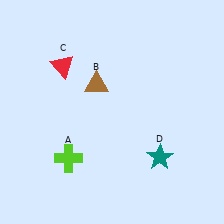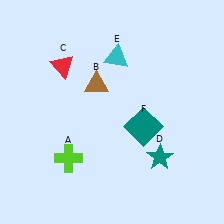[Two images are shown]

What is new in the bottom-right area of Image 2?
A teal square (F) was added in the bottom-right area of Image 2.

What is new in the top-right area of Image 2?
A cyan triangle (E) was added in the top-right area of Image 2.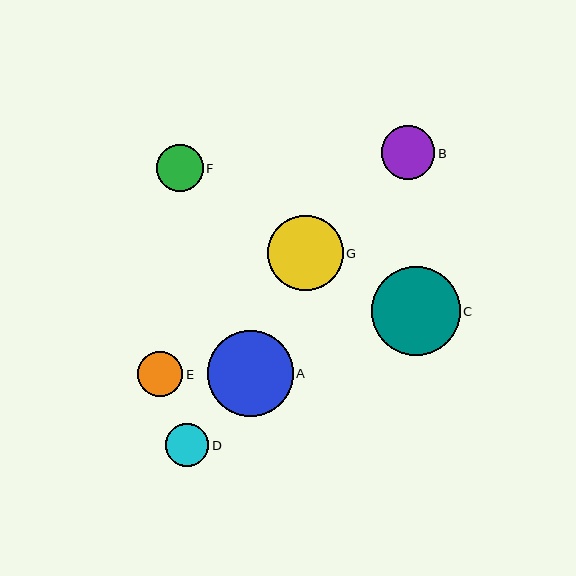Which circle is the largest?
Circle C is the largest with a size of approximately 89 pixels.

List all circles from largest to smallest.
From largest to smallest: C, A, G, B, F, E, D.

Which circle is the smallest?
Circle D is the smallest with a size of approximately 43 pixels.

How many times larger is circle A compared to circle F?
Circle A is approximately 1.8 times the size of circle F.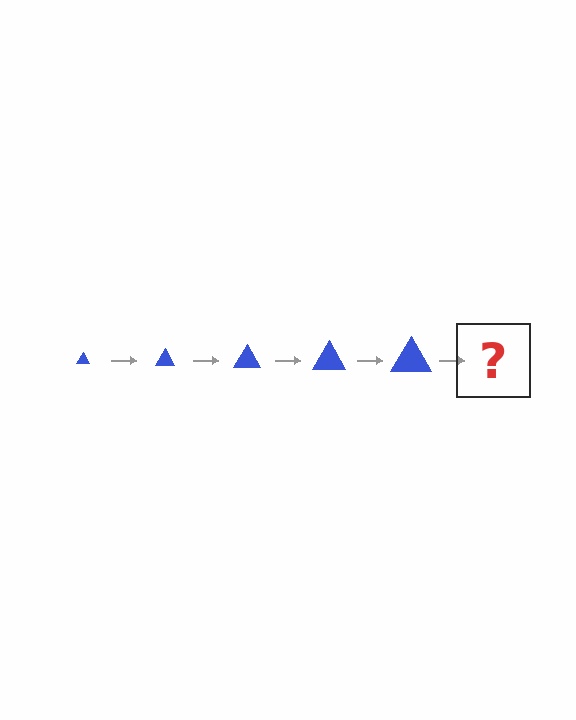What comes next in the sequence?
The next element should be a blue triangle, larger than the previous one.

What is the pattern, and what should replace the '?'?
The pattern is that the triangle gets progressively larger each step. The '?' should be a blue triangle, larger than the previous one.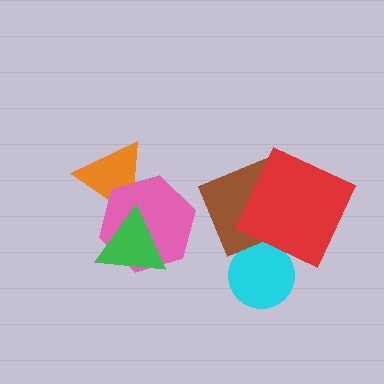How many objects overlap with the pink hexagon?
2 objects overlap with the pink hexagon.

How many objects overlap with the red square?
1 object overlaps with the red square.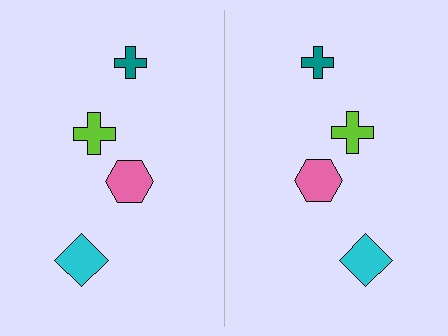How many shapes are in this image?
There are 8 shapes in this image.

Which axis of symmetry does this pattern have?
The pattern has a vertical axis of symmetry running through the center of the image.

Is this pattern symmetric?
Yes, this pattern has bilateral (reflection) symmetry.